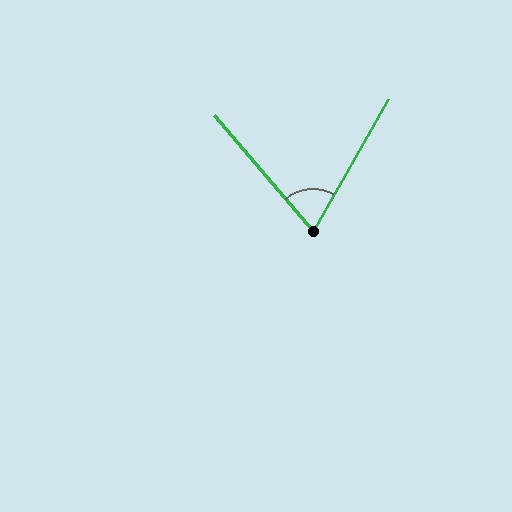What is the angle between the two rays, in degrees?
Approximately 70 degrees.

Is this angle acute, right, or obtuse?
It is acute.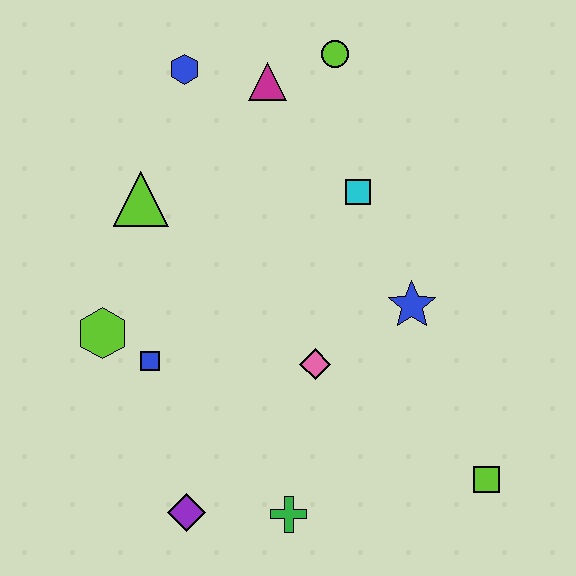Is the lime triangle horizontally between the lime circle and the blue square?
No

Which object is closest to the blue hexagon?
The magenta triangle is closest to the blue hexagon.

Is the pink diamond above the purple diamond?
Yes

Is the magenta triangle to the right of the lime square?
No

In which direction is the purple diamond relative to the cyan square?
The purple diamond is below the cyan square.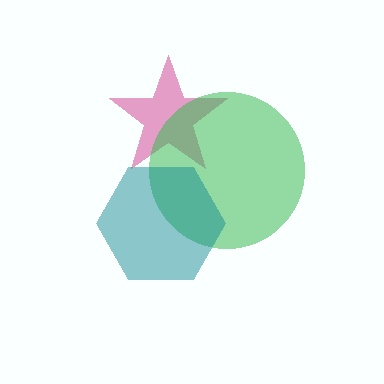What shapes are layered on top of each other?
The layered shapes are: a magenta star, a green circle, a teal hexagon.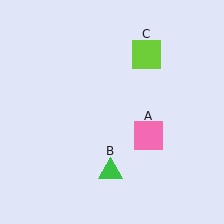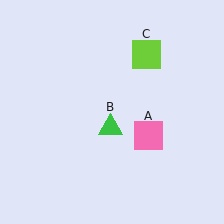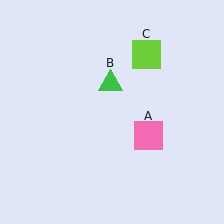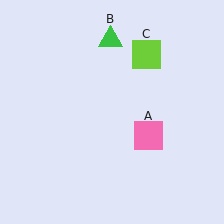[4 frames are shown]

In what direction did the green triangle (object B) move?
The green triangle (object B) moved up.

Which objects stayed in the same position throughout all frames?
Pink square (object A) and lime square (object C) remained stationary.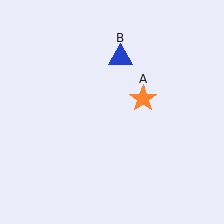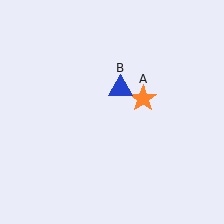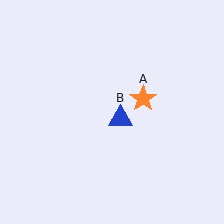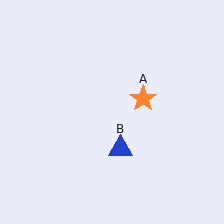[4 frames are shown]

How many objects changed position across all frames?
1 object changed position: blue triangle (object B).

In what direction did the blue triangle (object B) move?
The blue triangle (object B) moved down.